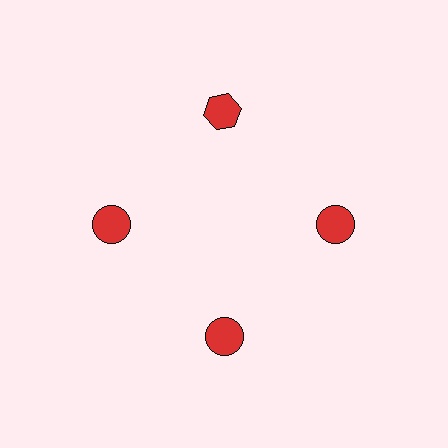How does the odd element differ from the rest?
It has a different shape: hexagon instead of circle.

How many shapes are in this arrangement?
There are 4 shapes arranged in a ring pattern.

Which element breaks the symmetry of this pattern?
The red hexagon at roughly the 12 o'clock position breaks the symmetry. All other shapes are red circles.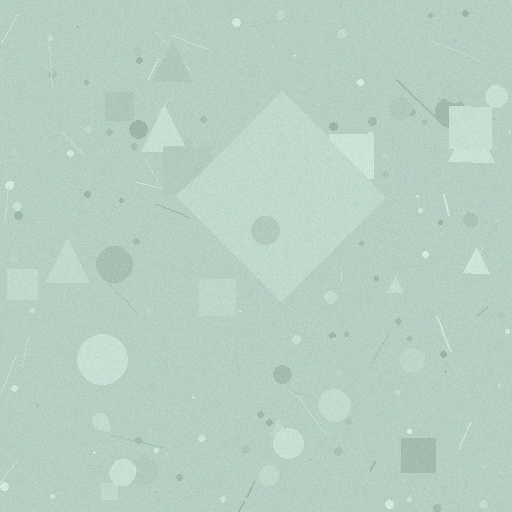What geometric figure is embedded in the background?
A diamond is embedded in the background.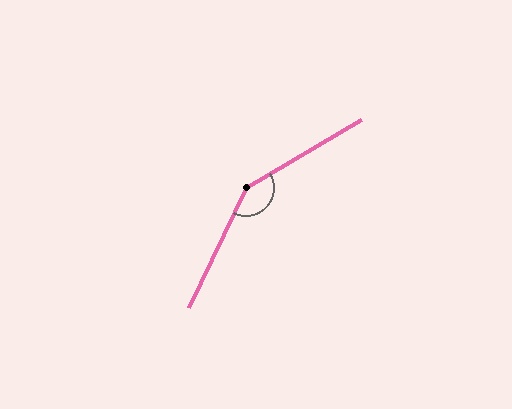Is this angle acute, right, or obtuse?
It is obtuse.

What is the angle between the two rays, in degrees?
Approximately 146 degrees.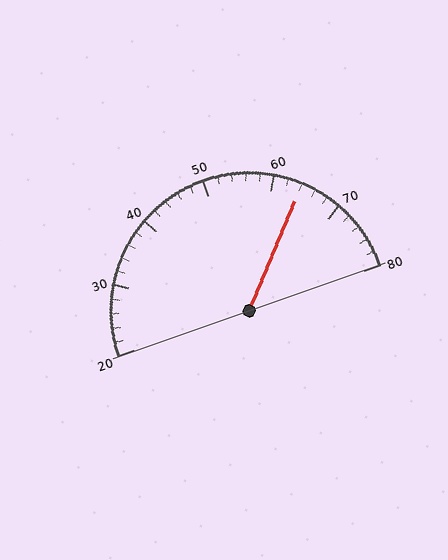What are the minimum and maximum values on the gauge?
The gauge ranges from 20 to 80.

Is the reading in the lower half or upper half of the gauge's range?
The reading is in the upper half of the range (20 to 80).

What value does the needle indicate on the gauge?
The needle indicates approximately 64.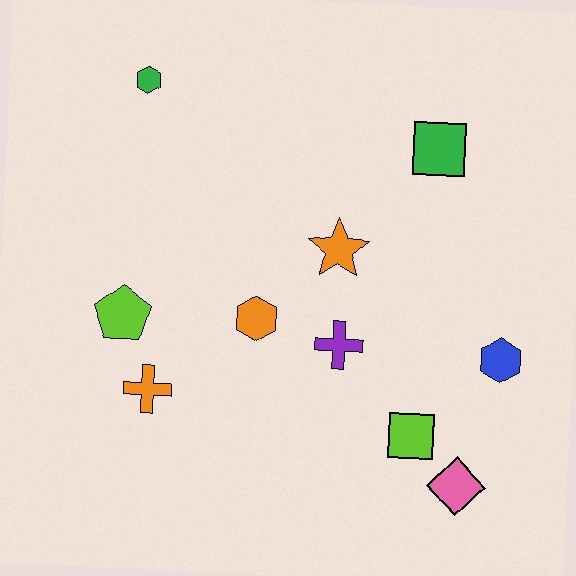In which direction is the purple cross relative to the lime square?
The purple cross is above the lime square.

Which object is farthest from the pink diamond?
The green hexagon is farthest from the pink diamond.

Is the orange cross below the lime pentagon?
Yes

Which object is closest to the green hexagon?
The lime pentagon is closest to the green hexagon.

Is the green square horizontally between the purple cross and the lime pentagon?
No